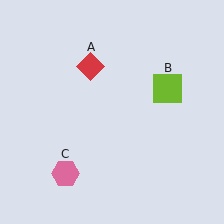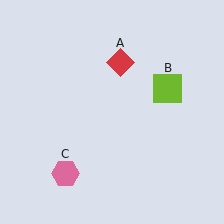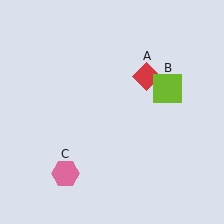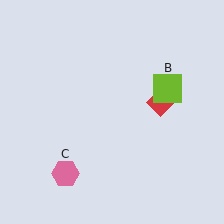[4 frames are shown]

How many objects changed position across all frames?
1 object changed position: red diamond (object A).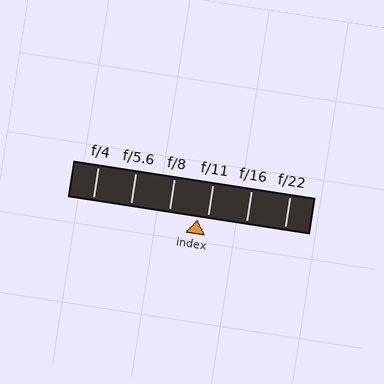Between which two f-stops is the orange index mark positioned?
The index mark is between f/8 and f/11.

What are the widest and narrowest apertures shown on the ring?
The widest aperture shown is f/4 and the narrowest is f/22.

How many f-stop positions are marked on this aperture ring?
There are 6 f-stop positions marked.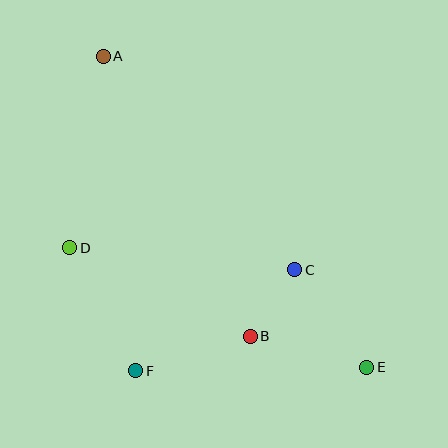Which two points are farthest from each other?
Points A and E are farthest from each other.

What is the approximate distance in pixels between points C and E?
The distance between C and E is approximately 121 pixels.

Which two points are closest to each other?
Points B and C are closest to each other.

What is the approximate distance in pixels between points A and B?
The distance between A and B is approximately 317 pixels.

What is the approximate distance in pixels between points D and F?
The distance between D and F is approximately 139 pixels.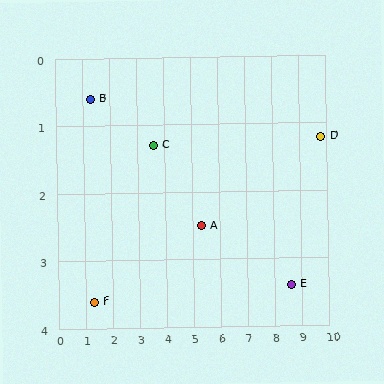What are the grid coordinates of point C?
Point C is at approximately (3.6, 1.3).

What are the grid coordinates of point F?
Point F is at approximately (1.3, 3.6).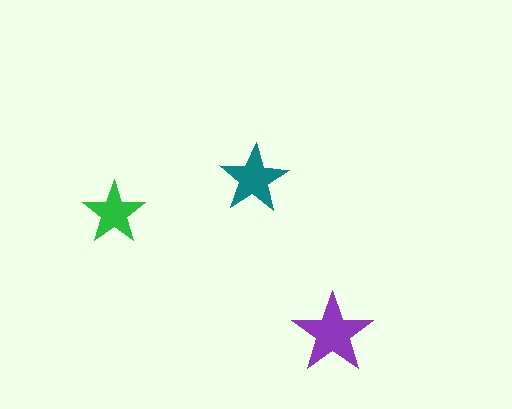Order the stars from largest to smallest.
the purple one, the teal one, the green one.